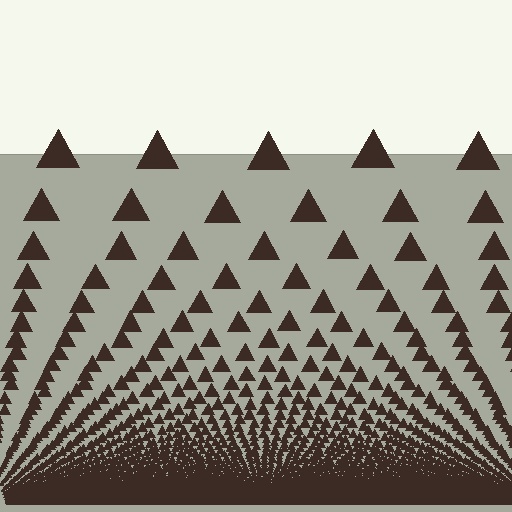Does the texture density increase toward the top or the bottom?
Density increases toward the bottom.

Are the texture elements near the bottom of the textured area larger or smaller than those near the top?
Smaller. The gradient is inverted — elements near the bottom are smaller and denser.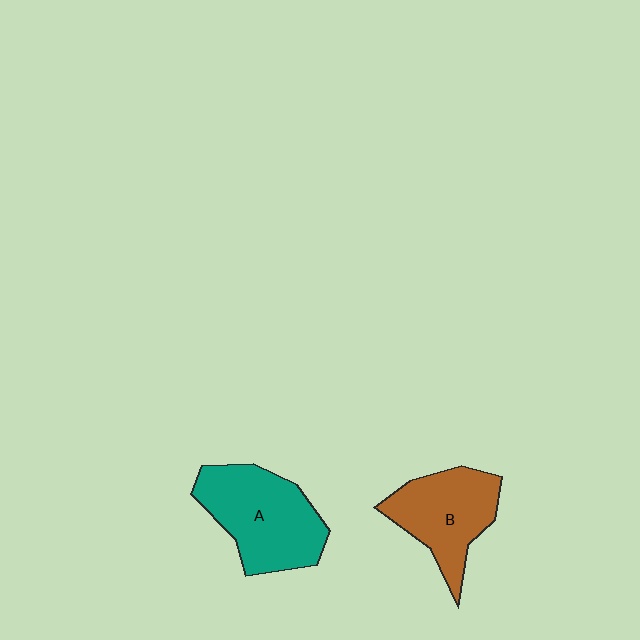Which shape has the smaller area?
Shape B (brown).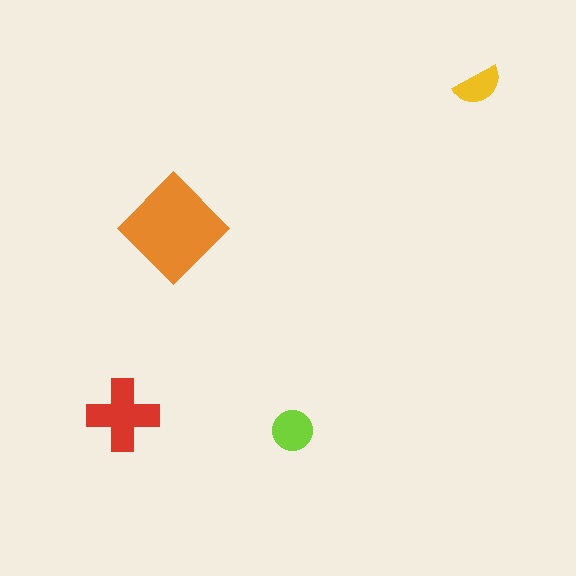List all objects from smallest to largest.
The yellow semicircle, the lime circle, the red cross, the orange diamond.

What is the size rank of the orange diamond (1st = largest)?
1st.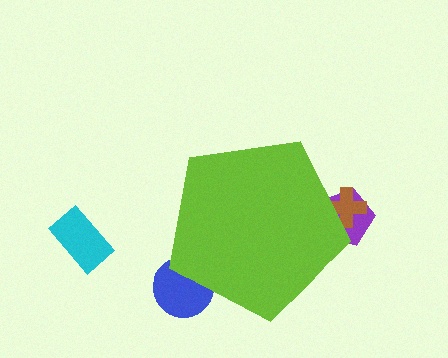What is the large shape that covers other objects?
A lime pentagon.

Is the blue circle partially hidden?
Yes, the blue circle is partially hidden behind the lime pentagon.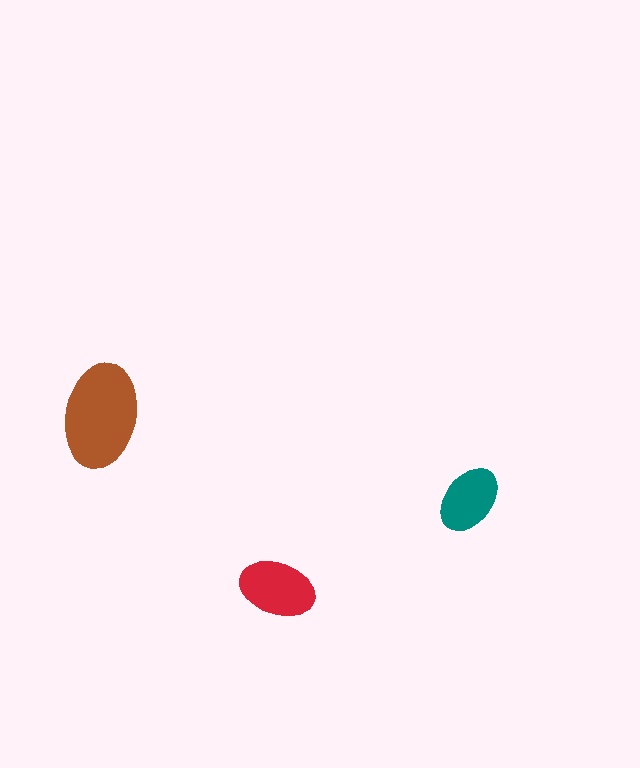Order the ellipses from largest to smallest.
the brown one, the red one, the teal one.